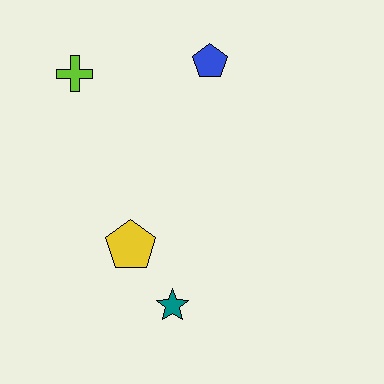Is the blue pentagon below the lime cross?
No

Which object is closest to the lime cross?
The blue pentagon is closest to the lime cross.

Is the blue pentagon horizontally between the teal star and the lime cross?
No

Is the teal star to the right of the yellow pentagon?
Yes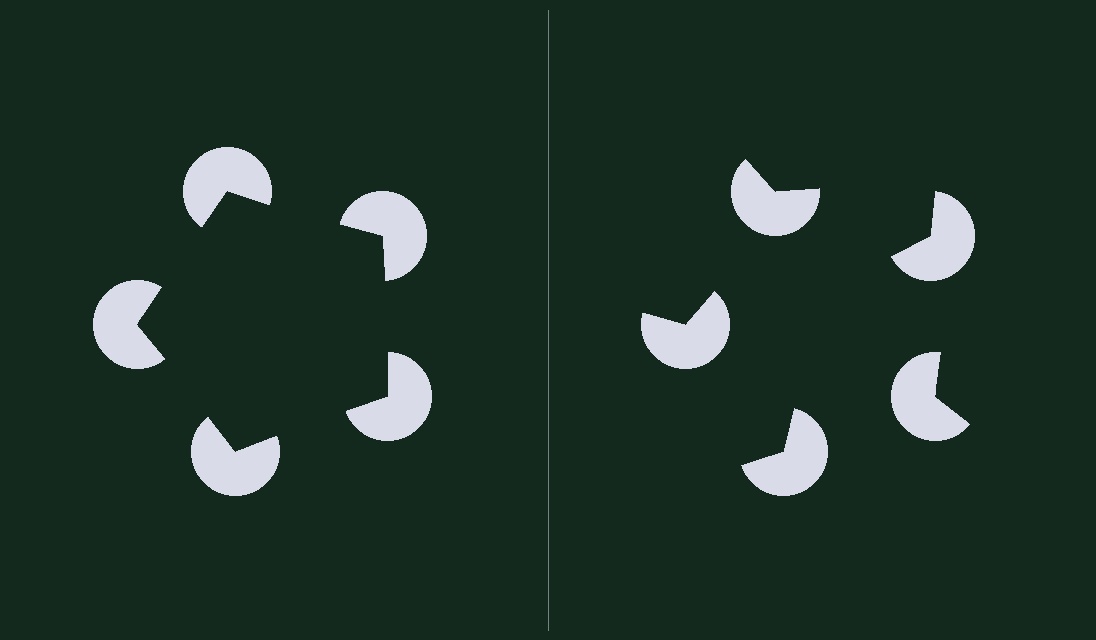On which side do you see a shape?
An illusory pentagon appears on the left side. On the right side the wedge cuts are rotated, so no coherent shape forms.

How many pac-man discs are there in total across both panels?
10 — 5 on each side.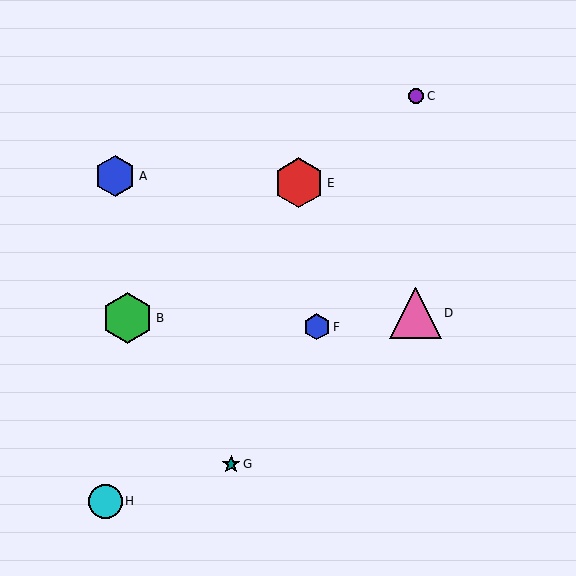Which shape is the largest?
The pink triangle (labeled D) is the largest.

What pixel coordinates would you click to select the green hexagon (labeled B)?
Click at (128, 318) to select the green hexagon B.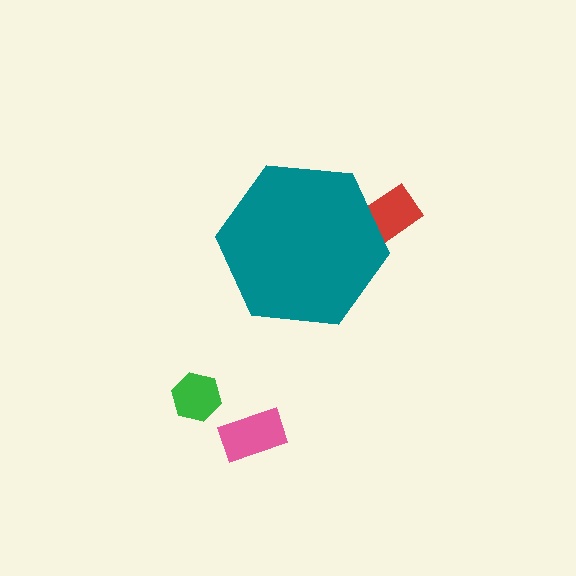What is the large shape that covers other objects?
A teal hexagon.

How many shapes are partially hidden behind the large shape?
1 shape is partially hidden.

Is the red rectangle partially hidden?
Yes, the red rectangle is partially hidden behind the teal hexagon.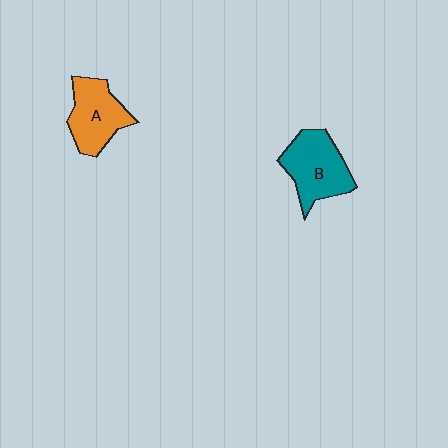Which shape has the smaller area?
Shape A (orange).